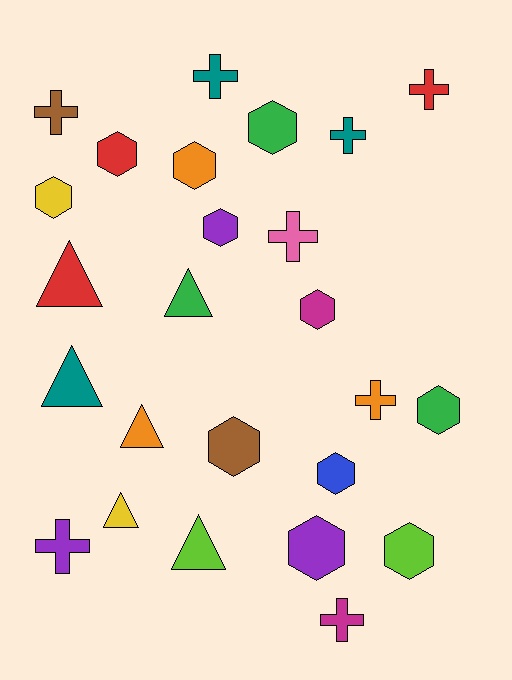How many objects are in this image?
There are 25 objects.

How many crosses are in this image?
There are 8 crosses.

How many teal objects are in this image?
There are 3 teal objects.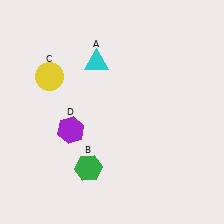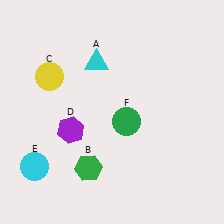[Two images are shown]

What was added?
A cyan circle (E), a green circle (F) were added in Image 2.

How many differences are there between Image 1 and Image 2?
There are 2 differences between the two images.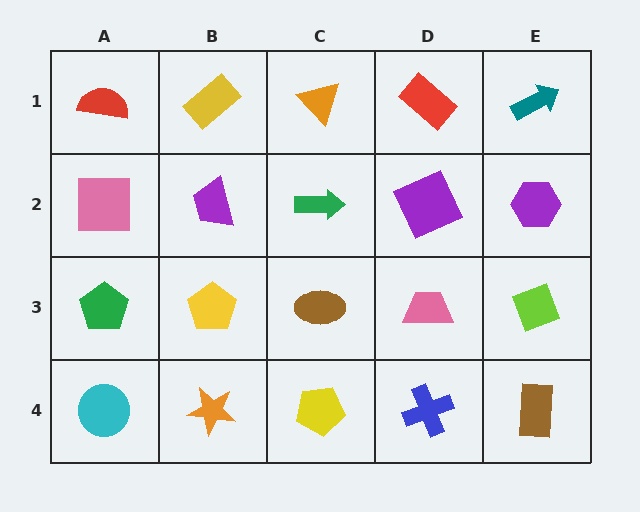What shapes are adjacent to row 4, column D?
A pink trapezoid (row 3, column D), a yellow pentagon (row 4, column C), a brown rectangle (row 4, column E).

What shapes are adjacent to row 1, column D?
A purple square (row 2, column D), an orange triangle (row 1, column C), a teal arrow (row 1, column E).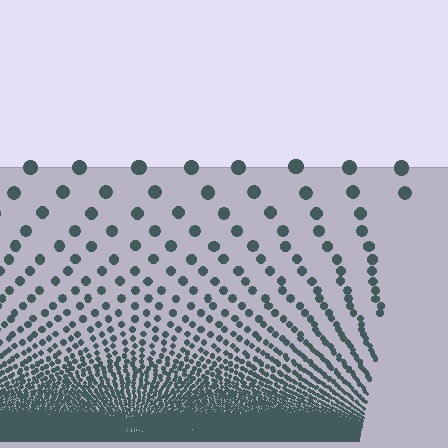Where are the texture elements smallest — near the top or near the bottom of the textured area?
Near the bottom.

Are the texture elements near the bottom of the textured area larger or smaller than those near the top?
Smaller. The gradient is inverted — elements near the bottom are smaller and denser.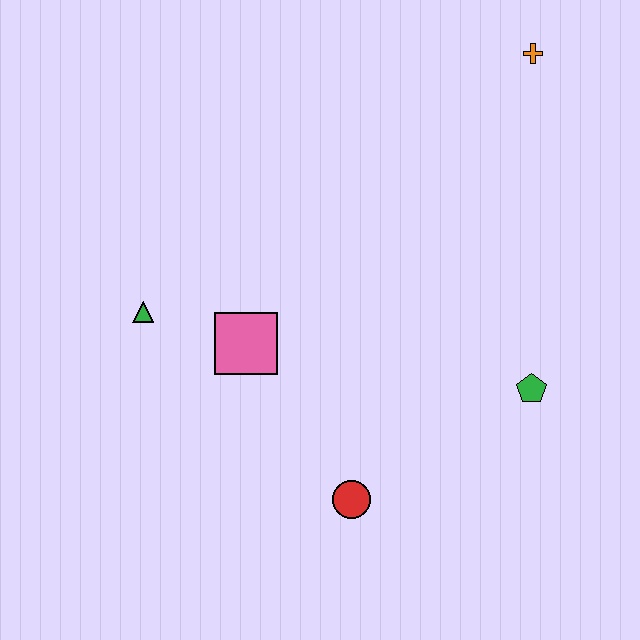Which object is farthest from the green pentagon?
The green triangle is farthest from the green pentagon.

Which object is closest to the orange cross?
The green pentagon is closest to the orange cross.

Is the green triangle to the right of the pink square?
No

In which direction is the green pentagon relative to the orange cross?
The green pentagon is below the orange cross.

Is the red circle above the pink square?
No